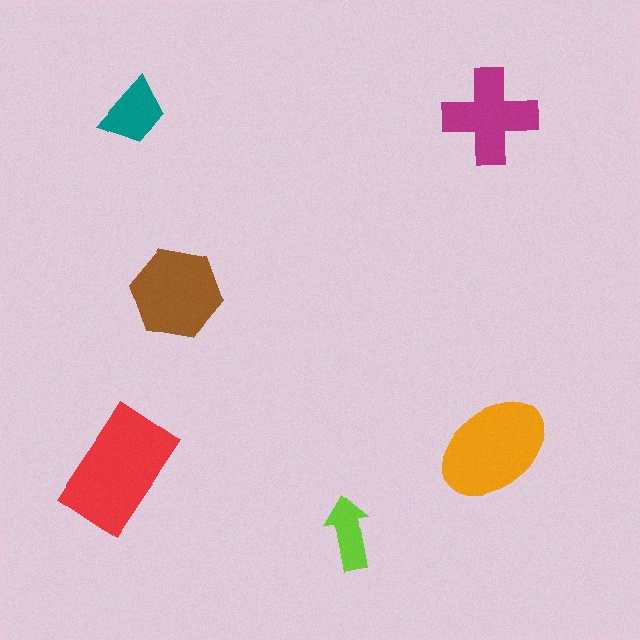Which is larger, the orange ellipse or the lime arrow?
The orange ellipse.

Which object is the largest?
The red rectangle.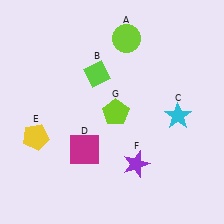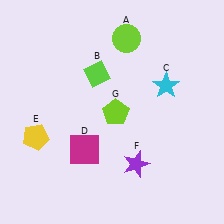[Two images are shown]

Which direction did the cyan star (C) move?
The cyan star (C) moved up.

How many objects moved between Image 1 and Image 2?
1 object moved between the two images.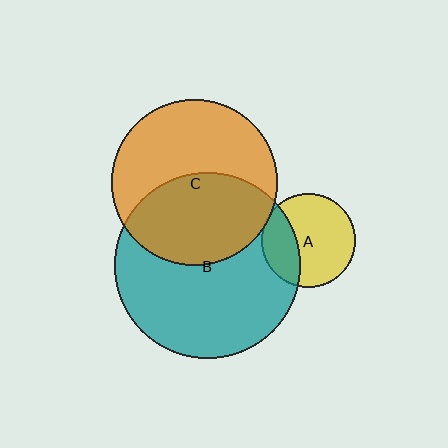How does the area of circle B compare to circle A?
Approximately 3.9 times.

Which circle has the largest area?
Circle B (teal).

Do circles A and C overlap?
Yes.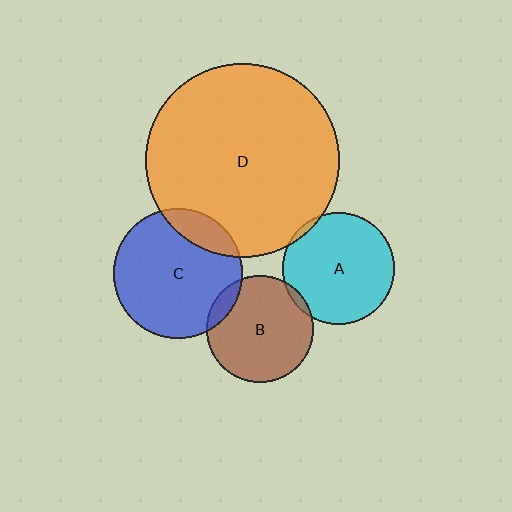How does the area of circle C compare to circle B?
Approximately 1.5 times.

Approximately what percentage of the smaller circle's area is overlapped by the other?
Approximately 10%.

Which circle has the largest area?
Circle D (orange).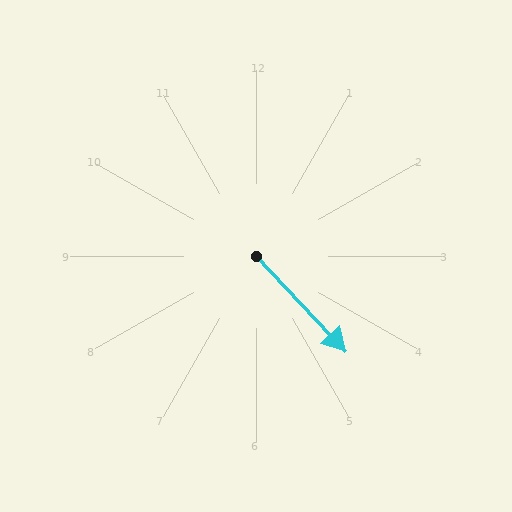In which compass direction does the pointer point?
Southeast.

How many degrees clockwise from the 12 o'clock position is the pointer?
Approximately 137 degrees.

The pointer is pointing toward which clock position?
Roughly 5 o'clock.